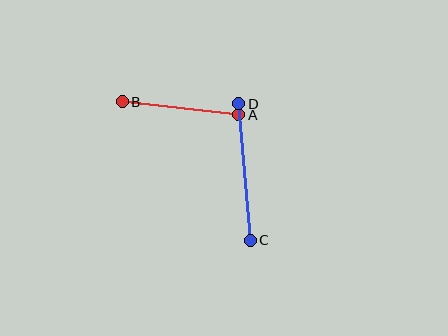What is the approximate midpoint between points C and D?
The midpoint is at approximately (245, 172) pixels.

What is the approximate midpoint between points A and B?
The midpoint is at approximately (181, 108) pixels.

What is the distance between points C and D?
The distance is approximately 137 pixels.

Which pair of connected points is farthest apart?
Points C and D are farthest apart.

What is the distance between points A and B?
The distance is approximately 117 pixels.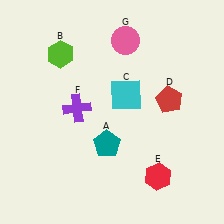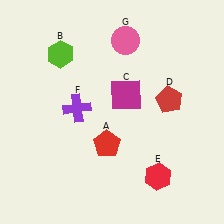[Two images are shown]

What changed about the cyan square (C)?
In Image 1, C is cyan. In Image 2, it changed to magenta.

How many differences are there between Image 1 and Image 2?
There are 2 differences between the two images.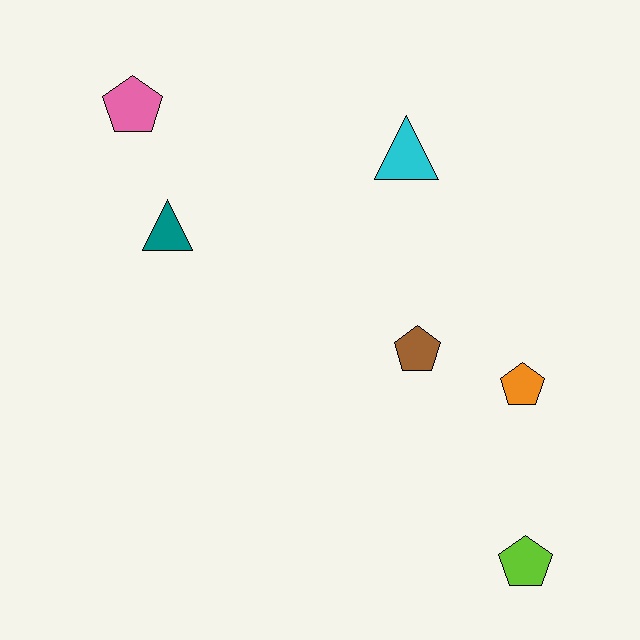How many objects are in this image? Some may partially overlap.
There are 6 objects.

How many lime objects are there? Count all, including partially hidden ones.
There is 1 lime object.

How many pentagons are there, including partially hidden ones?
There are 4 pentagons.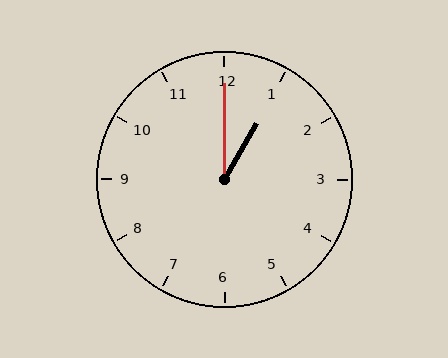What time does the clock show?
1:00.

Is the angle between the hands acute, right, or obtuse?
It is acute.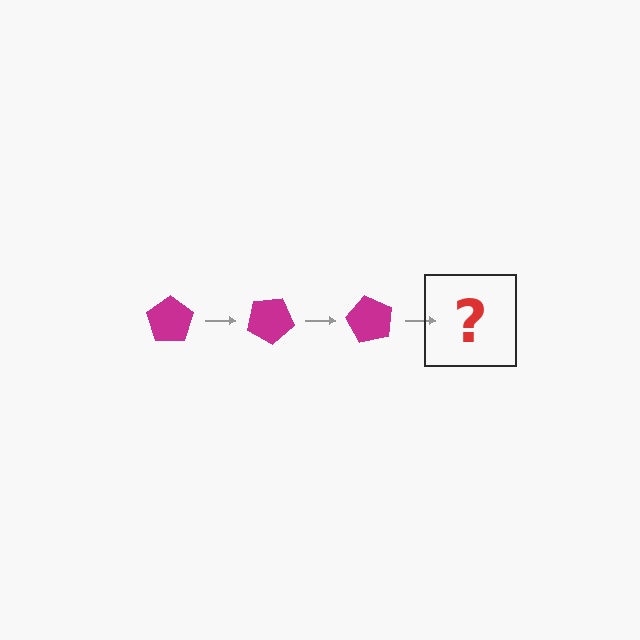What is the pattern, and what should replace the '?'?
The pattern is that the pentagon rotates 30 degrees each step. The '?' should be a magenta pentagon rotated 90 degrees.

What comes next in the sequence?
The next element should be a magenta pentagon rotated 90 degrees.